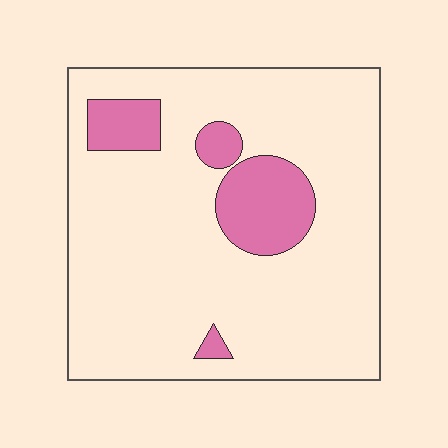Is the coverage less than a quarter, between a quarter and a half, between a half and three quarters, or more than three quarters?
Less than a quarter.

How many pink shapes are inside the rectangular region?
4.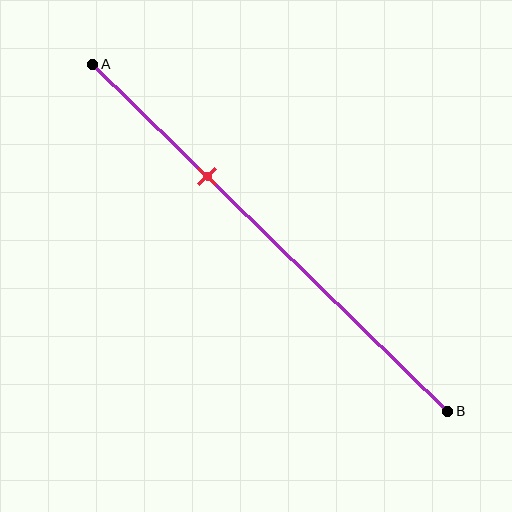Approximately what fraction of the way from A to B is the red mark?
The red mark is approximately 30% of the way from A to B.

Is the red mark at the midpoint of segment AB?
No, the mark is at about 30% from A, not at the 50% midpoint.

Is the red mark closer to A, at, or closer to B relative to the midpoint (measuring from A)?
The red mark is closer to point A than the midpoint of segment AB.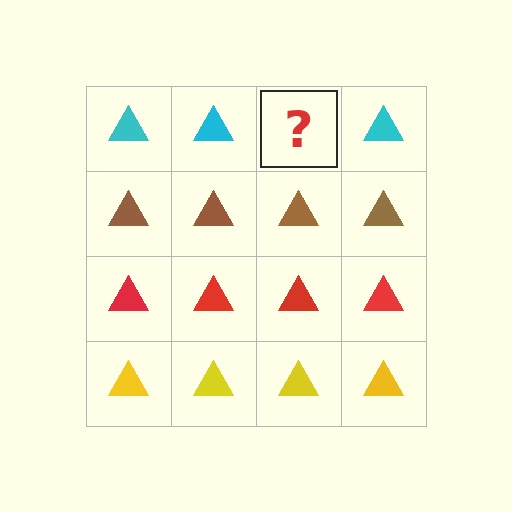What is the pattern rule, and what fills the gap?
The rule is that each row has a consistent color. The gap should be filled with a cyan triangle.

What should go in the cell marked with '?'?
The missing cell should contain a cyan triangle.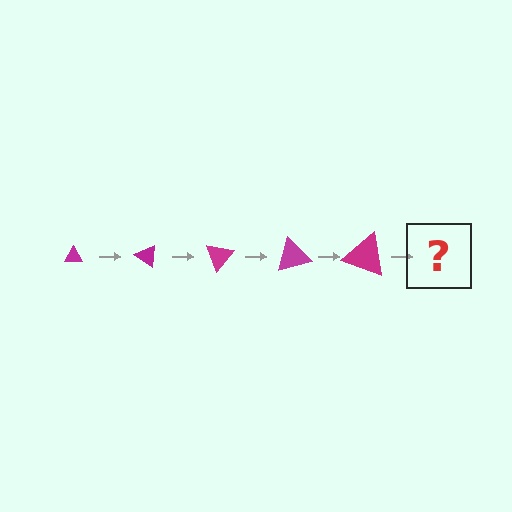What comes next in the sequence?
The next element should be a triangle, larger than the previous one and rotated 175 degrees from the start.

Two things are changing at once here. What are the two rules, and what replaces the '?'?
The two rules are that the triangle grows larger each step and it rotates 35 degrees each step. The '?' should be a triangle, larger than the previous one and rotated 175 degrees from the start.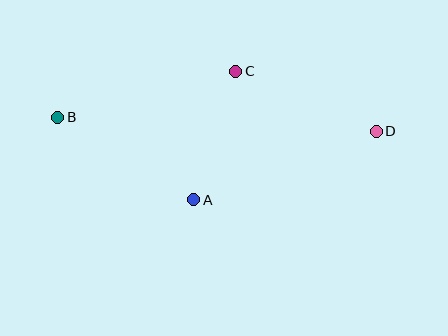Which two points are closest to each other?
Points A and C are closest to each other.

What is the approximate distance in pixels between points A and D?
The distance between A and D is approximately 195 pixels.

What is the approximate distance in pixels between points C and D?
The distance between C and D is approximately 153 pixels.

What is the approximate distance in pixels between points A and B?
The distance between A and B is approximately 159 pixels.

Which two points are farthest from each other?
Points B and D are farthest from each other.